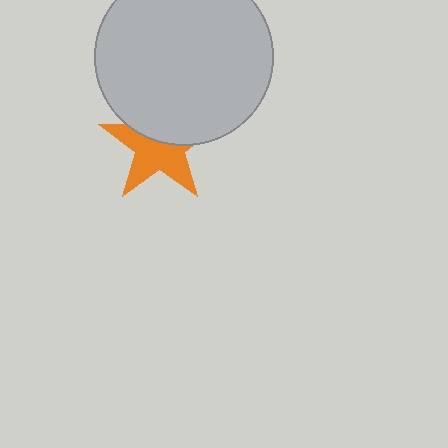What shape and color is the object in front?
The object in front is a light gray circle.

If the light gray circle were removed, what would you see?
You would see the complete orange star.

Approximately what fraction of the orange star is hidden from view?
Roughly 43% of the orange star is hidden behind the light gray circle.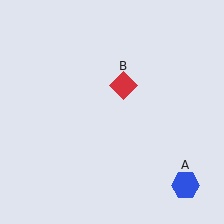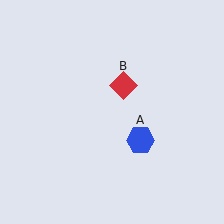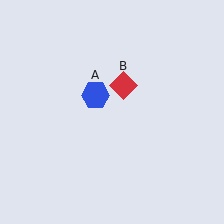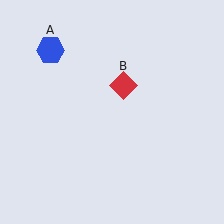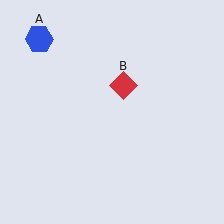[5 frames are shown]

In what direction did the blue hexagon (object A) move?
The blue hexagon (object A) moved up and to the left.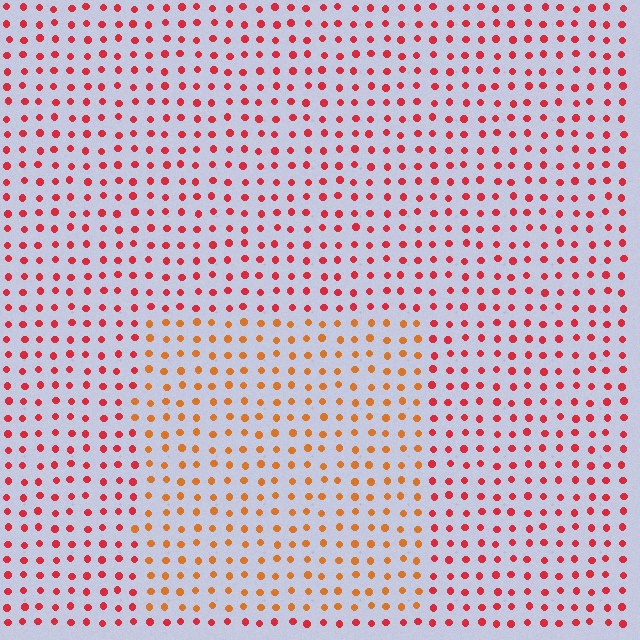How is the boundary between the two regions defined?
The boundary is defined purely by a slight shift in hue (about 33 degrees). Spacing, size, and orientation are identical on both sides.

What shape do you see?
I see a rectangle.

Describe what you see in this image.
The image is filled with small red elements in a uniform arrangement. A rectangle-shaped region is visible where the elements are tinted to a slightly different hue, forming a subtle color boundary.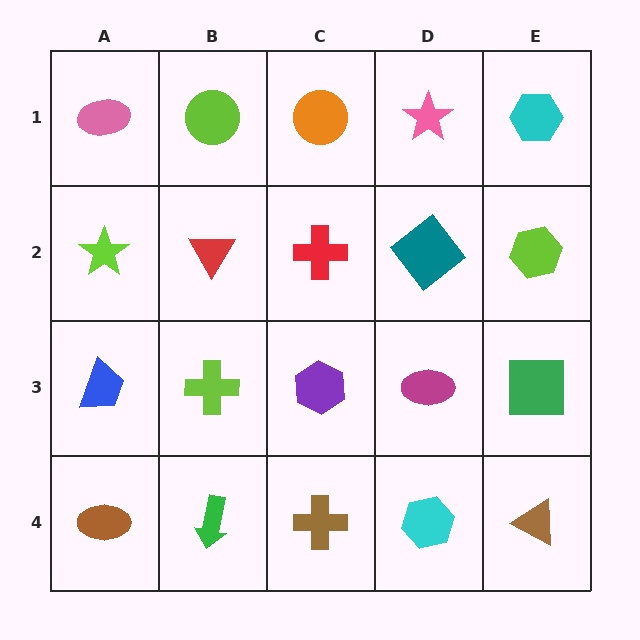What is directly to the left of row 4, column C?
A green arrow.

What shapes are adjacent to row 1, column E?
A lime hexagon (row 2, column E), a pink star (row 1, column D).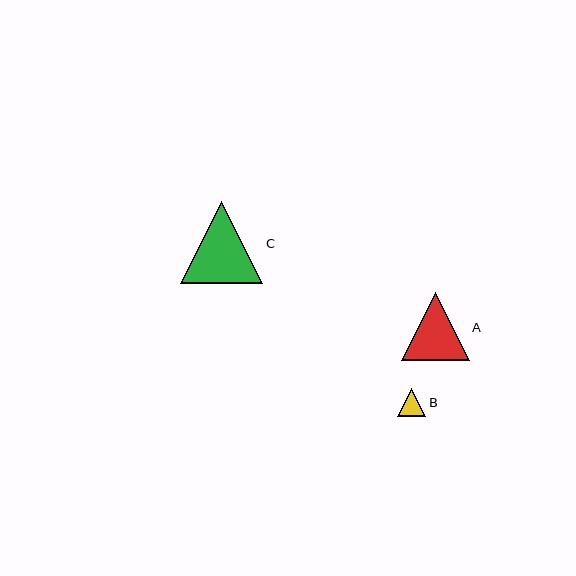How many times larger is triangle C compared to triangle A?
Triangle C is approximately 1.2 times the size of triangle A.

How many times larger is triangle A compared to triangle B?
Triangle A is approximately 2.4 times the size of triangle B.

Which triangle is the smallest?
Triangle B is the smallest with a size of approximately 28 pixels.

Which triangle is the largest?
Triangle C is the largest with a size of approximately 82 pixels.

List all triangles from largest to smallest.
From largest to smallest: C, A, B.